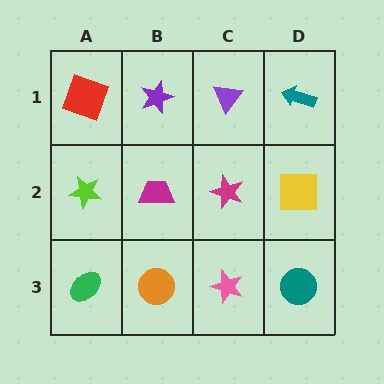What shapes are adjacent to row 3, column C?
A magenta star (row 2, column C), an orange circle (row 3, column B), a teal circle (row 3, column D).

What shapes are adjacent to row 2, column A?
A red square (row 1, column A), a green ellipse (row 3, column A), a magenta trapezoid (row 2, column B).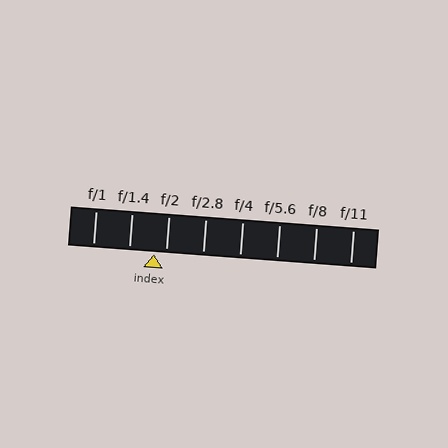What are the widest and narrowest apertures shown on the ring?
The widest aperture shown is f/1 and the narrowest is f/11.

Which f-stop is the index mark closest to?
The index mark is closest to f/2.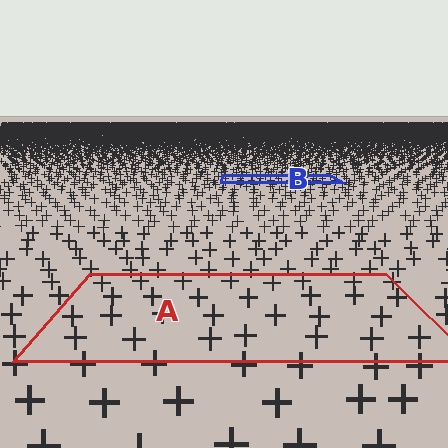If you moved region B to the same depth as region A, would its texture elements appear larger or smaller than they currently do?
They would appear larger. At a closer depth, the same texture elements are projected at a bigger on-screen size.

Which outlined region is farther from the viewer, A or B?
Region B is farther from the viewer — the texture elements inside it appear smaller and more densely packed.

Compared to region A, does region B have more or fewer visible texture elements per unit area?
Region B has more texture elements per unit area — they are packed more densely because it is farther away.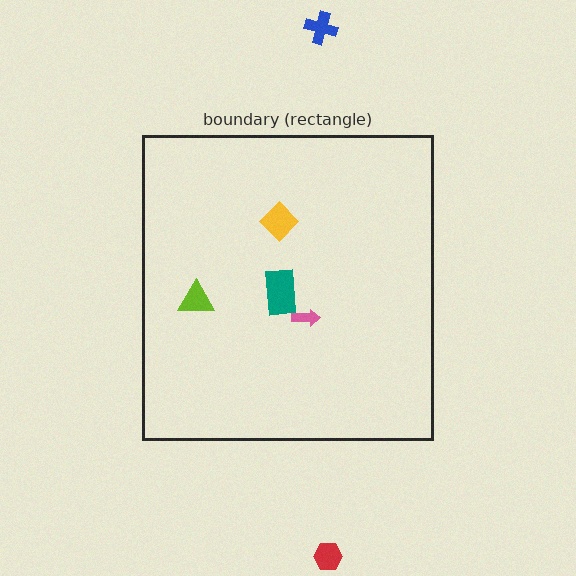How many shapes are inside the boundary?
4 inside, 2 outside.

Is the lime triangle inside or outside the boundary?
Inside.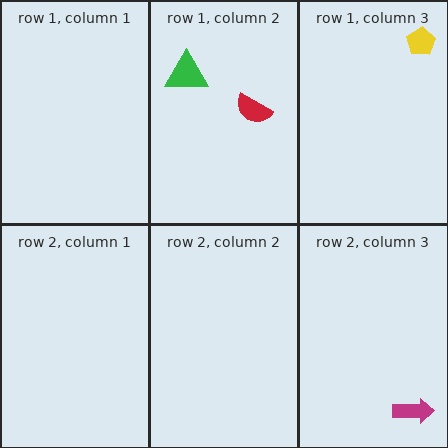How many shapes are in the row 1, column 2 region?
2.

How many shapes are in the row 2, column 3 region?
1.